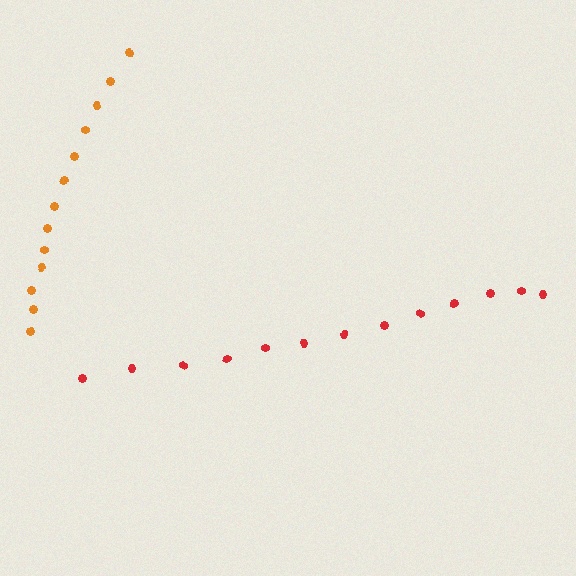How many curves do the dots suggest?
There are 2 distinct paths.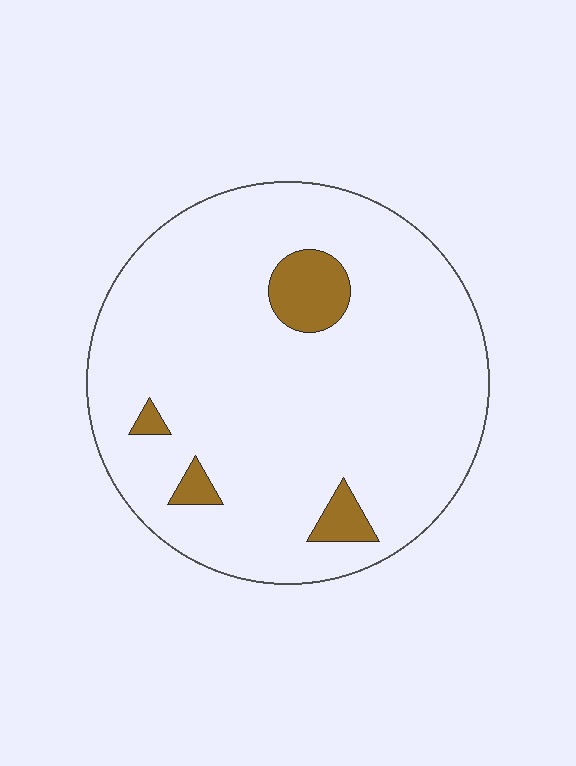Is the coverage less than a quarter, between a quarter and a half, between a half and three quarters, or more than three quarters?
Less than a quarter.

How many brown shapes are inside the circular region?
4.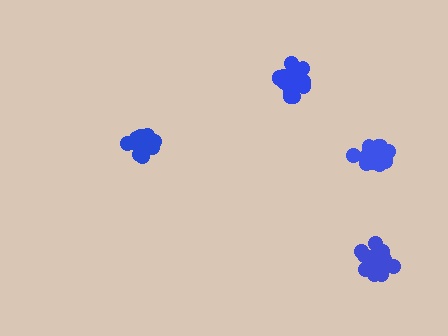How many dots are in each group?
Group 1: 17 dots, Group 2: 16 dots, Group 3: 21 dots, Group 4: 17 dots (71 total).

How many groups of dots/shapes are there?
There are 4 groups.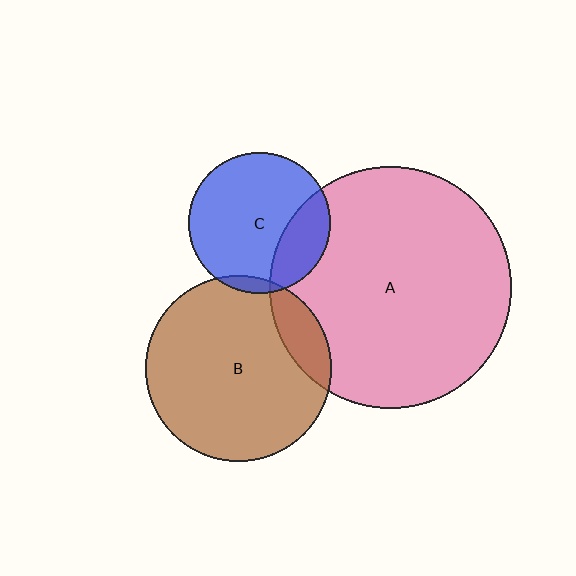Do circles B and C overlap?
Yes.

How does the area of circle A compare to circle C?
Approximately 2.9 times.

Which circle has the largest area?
Circle A (pink).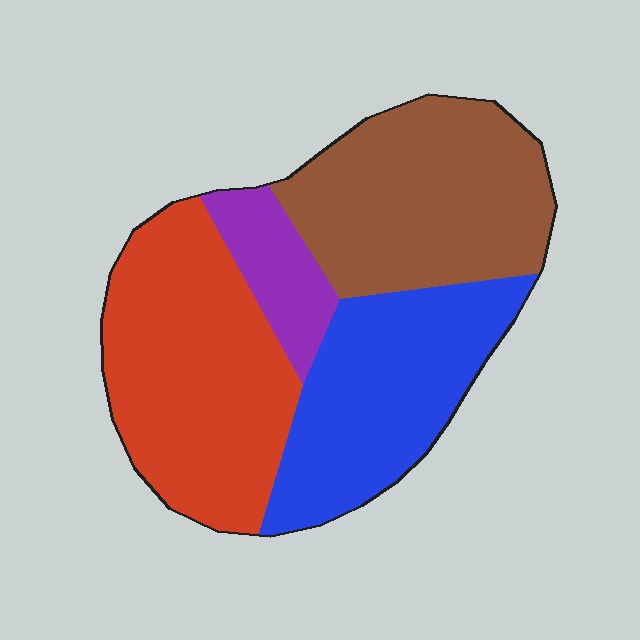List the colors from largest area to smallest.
From largest to smallest: red, brown, blue, purple.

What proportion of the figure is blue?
Blue takes up about one quarter (1/4) of the figure.